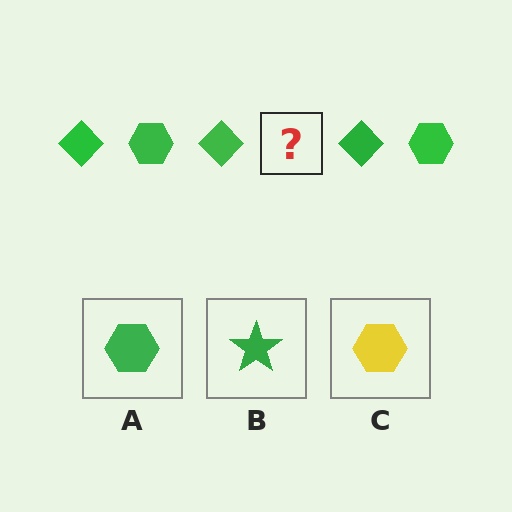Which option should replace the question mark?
Option A.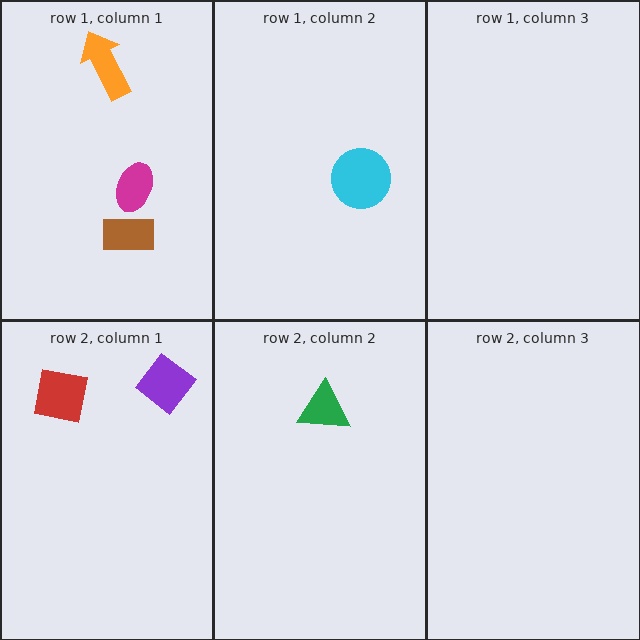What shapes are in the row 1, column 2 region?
The cyan circle.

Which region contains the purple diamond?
The row 2, column 1 region.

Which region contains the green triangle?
The row 2, column 2 region.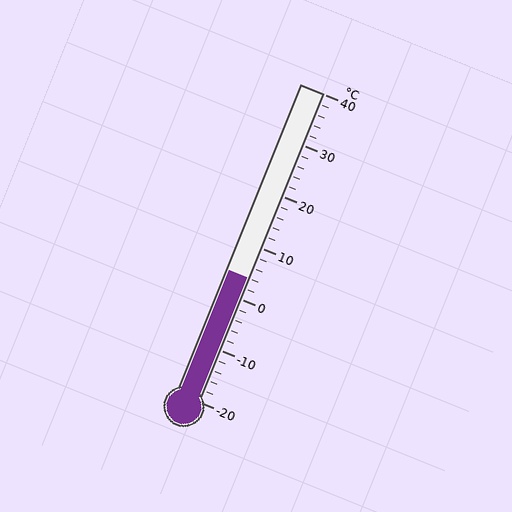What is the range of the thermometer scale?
The thermometer scale ranges from -20°C to 40°C.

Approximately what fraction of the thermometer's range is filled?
The thermometer is filled to approximately 40% of its range.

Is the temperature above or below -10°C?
The temperature is above -10°C.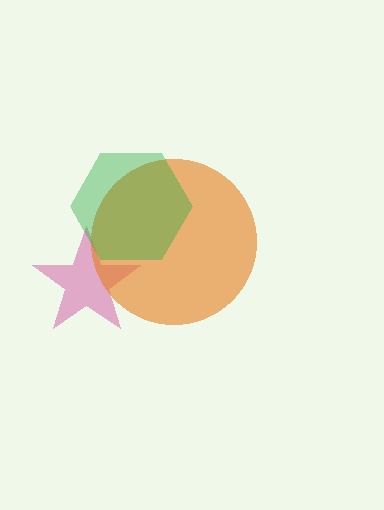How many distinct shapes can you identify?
There are 3 distinct shapes: a magenta star, an orange circle, a green hexagon.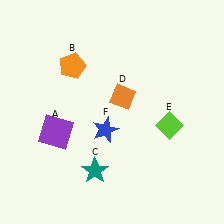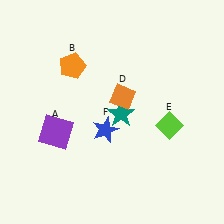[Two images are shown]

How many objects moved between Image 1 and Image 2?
1 object moved between the two images.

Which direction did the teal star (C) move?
The teal star (C) moved up.